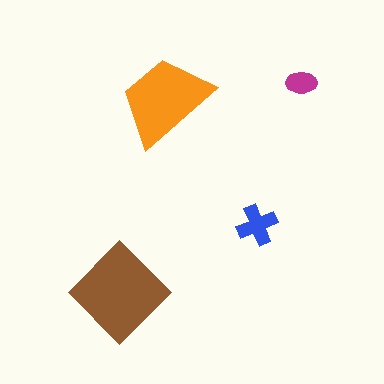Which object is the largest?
The brown diamond.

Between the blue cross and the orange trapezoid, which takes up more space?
The orange trapezoid.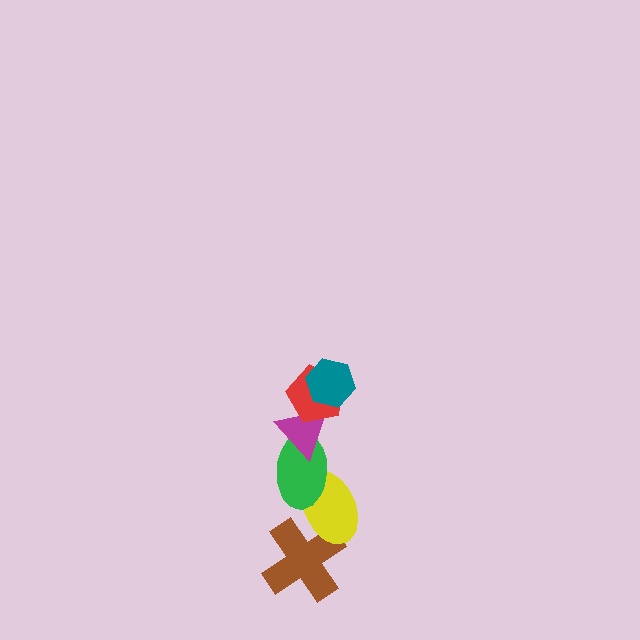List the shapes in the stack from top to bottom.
From top to bottom: the teal hexagon, the red pentagon, the magenta triangle, the green ellipse, the yellow ellipse, the brown cross.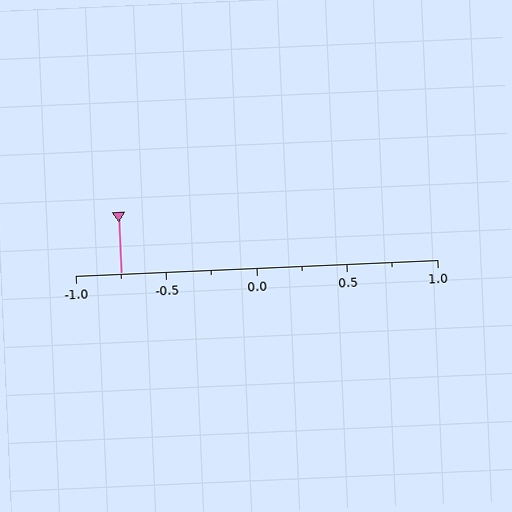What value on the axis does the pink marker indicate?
The marker indicates approximately -0.75.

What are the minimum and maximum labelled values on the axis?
The axis runs from -1.0 to 1.0.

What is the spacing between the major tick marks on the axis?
The major ticks are spaced 0.5 apart.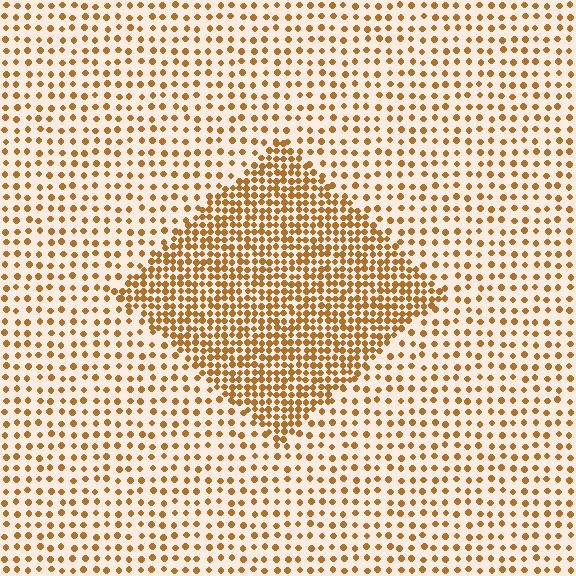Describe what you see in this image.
The image contains small brown elements arranged at two different densities. A diamond-shaped region is visible where the elements are more densely packed than the surrounding area.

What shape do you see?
I see a diamond.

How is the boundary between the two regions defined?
The boundary is defined by a change in element density (approximately 2.3x ratio). All elements are the same color, size, and shape.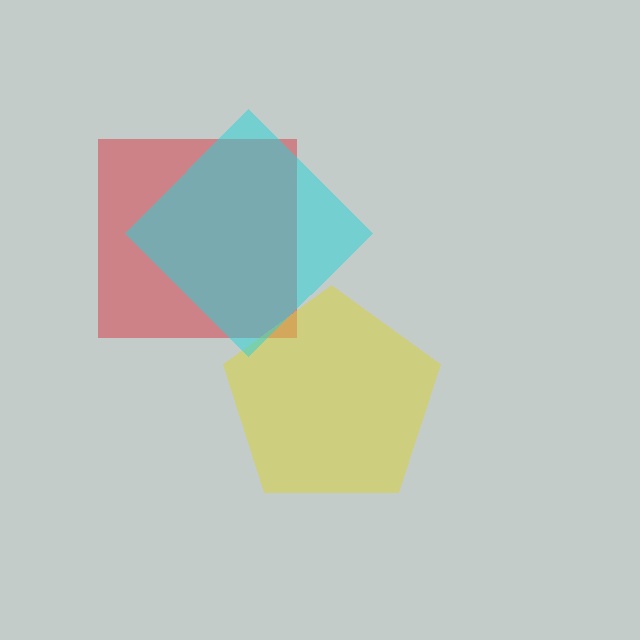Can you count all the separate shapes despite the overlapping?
Yes, there are 3 separate shapes.